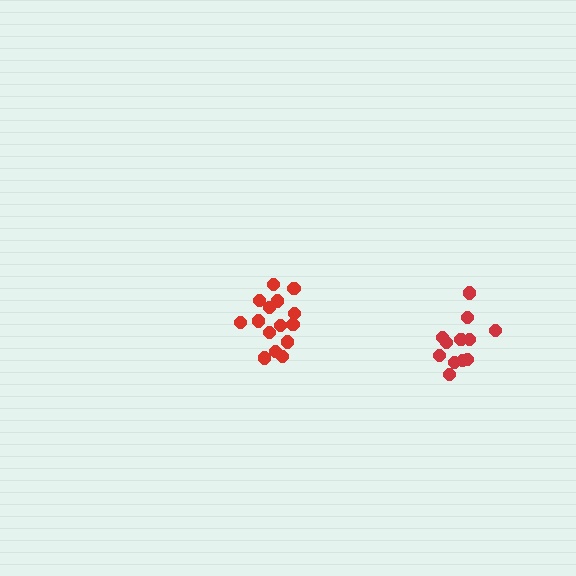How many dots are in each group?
Group 1: 15 dots, Group 2: 12 dots (27 total).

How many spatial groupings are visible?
There are 2 spatial groupings.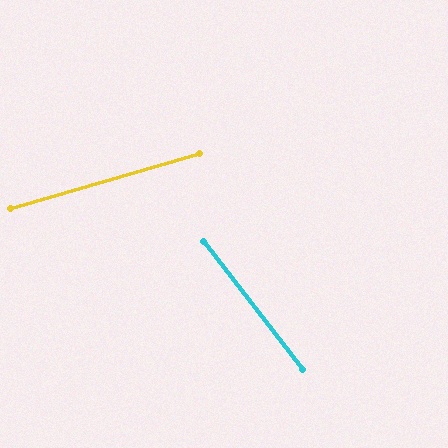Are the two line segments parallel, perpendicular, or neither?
Neither parallel nor perpendicular — they differ by about 69°.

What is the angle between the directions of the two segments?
Approximately 69 degrees.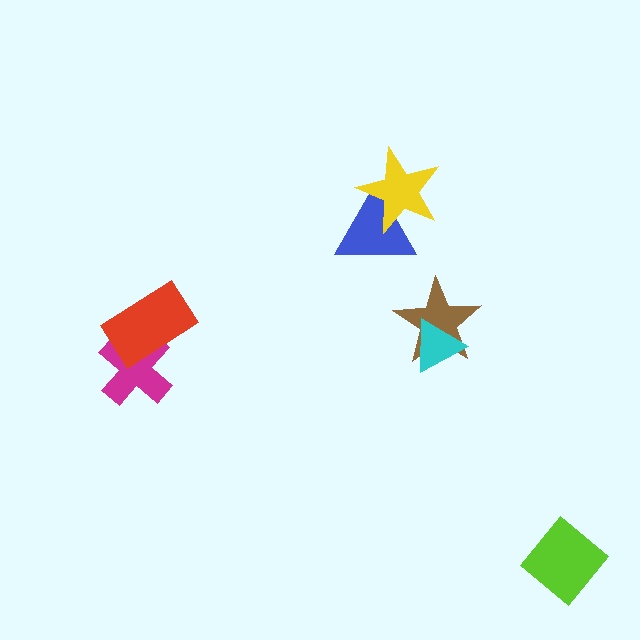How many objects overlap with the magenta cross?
1 object overlaps with the magenta cross.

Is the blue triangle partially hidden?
Yes, it is partially covered by another shape.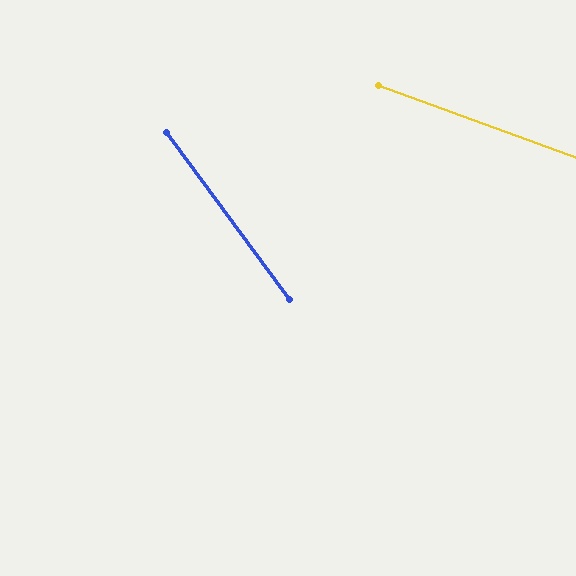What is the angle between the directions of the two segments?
Approximately 34 degrees.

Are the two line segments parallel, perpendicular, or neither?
Neither parallel nor perpendicular — they differ by about 34°.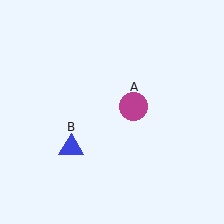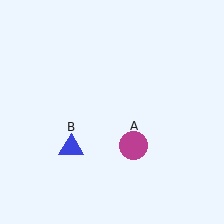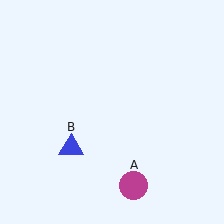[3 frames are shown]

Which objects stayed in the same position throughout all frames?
Blue triangle (object B) remained stationary.